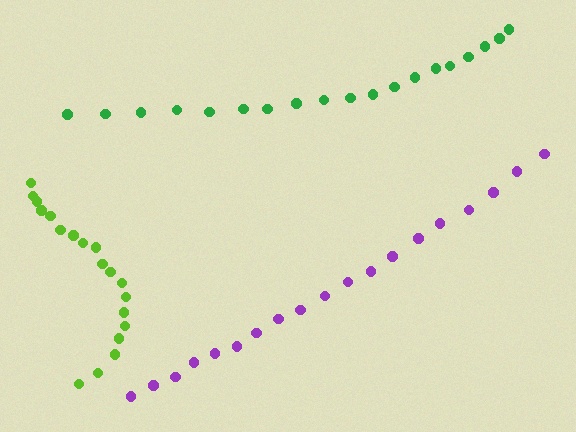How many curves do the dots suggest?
There are 3 distinct paths.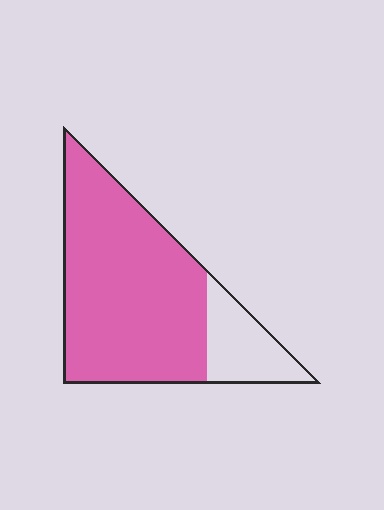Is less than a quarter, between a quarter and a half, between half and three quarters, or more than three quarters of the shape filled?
More than three quarters.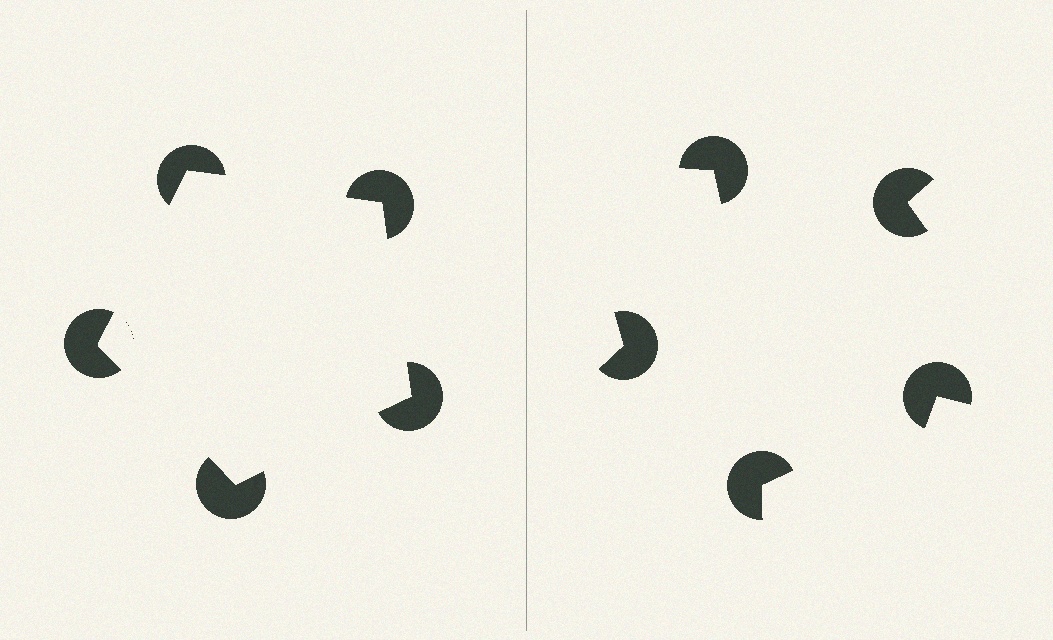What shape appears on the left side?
An illusory pentagon.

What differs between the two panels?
The pac-man discs are positioned identically on both sides; only the wedge orientations differ. On the left they align to a pentagon; on the right they are misaligned.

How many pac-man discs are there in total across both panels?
10 — 5 on each side.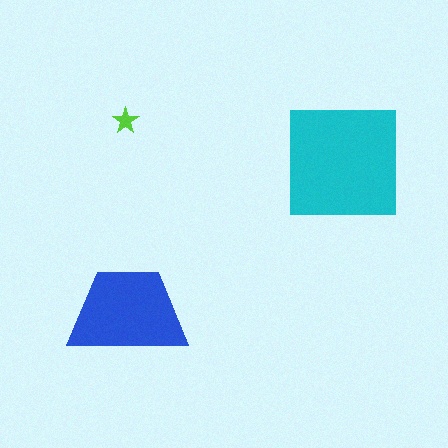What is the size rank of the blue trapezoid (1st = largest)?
2nd.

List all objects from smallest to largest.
The lime star, the blue trapezoid, the cyan square.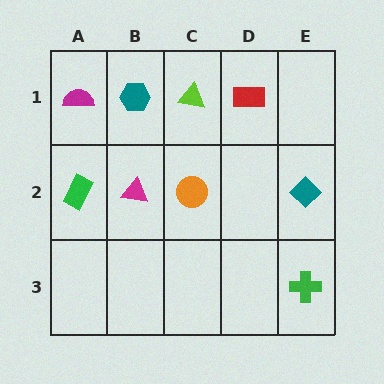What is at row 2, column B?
A magenta triangle.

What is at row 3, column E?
A green cross.